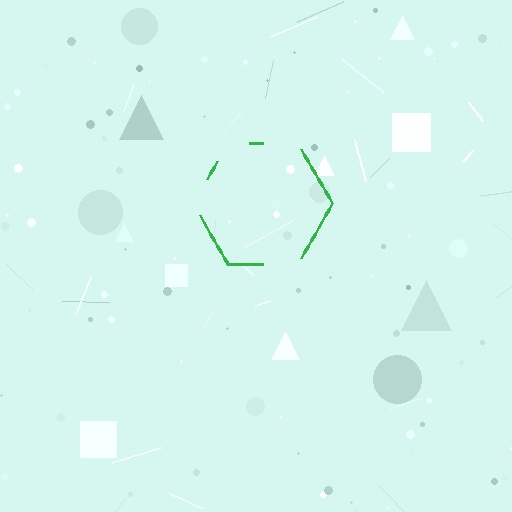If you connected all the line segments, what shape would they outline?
They would outline a hexagon.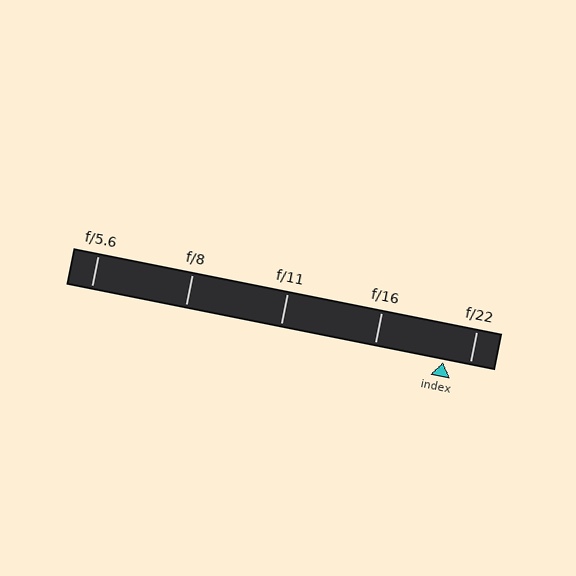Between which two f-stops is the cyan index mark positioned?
The index mark is between f/16 and f/22.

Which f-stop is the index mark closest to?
The index mark is closest to f/22.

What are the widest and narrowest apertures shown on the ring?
The widest aperture shown is f/5.6 and the narrowest is f/22.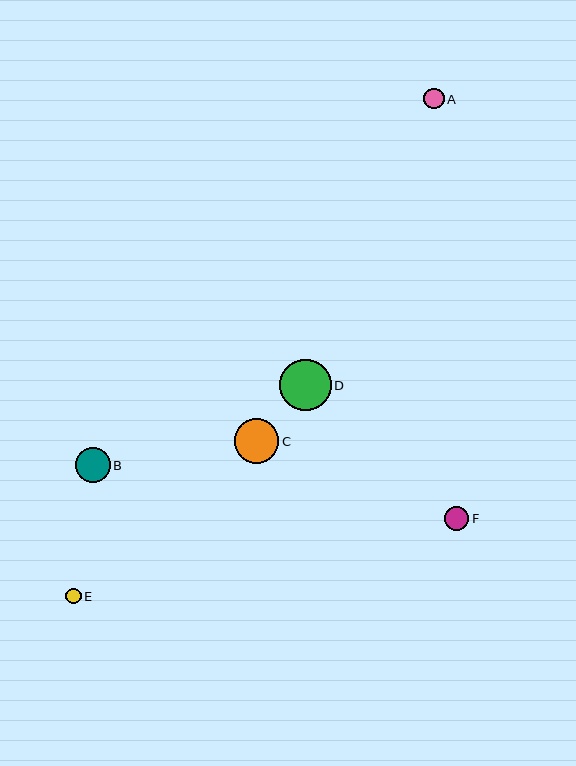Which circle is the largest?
Circle D is the largest with a size of approximately 51 pixels.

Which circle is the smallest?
Circle E is the smallest with a size of approximately 16 pixels.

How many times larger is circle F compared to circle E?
Circle F is approximately 1.5 times the size of circle E.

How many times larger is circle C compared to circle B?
Circle C is approximately 1.3 times the size of circle B.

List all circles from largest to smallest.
From largest to smallest: D, C, B, F, A, E.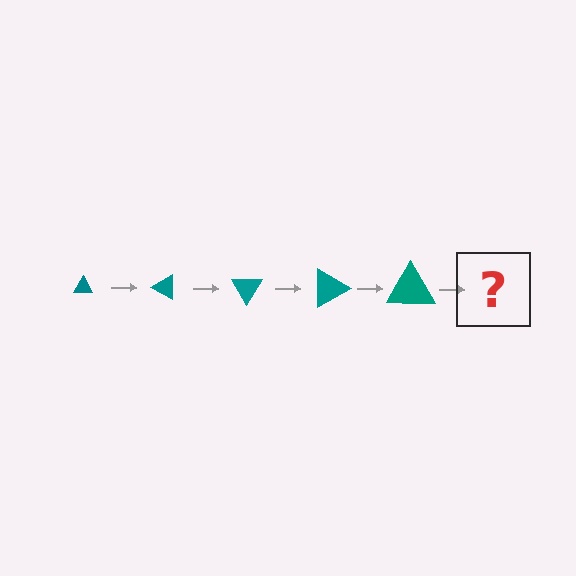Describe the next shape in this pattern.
It should be a triangle, larger than the previous one and rotated 150 degrees from the start.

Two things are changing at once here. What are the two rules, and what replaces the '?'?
The two rules are that the triangle grows larger each step and it rotates 30 degrees each step. The '?' should be a triangle, larger than the previous one and rotated 150 degrees from the start.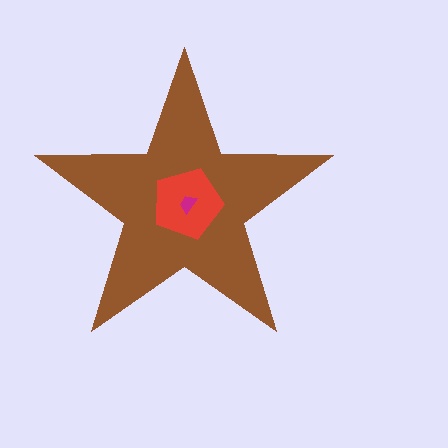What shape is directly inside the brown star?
The red pentagon.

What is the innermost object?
The magenta trapezoid.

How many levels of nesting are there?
3.